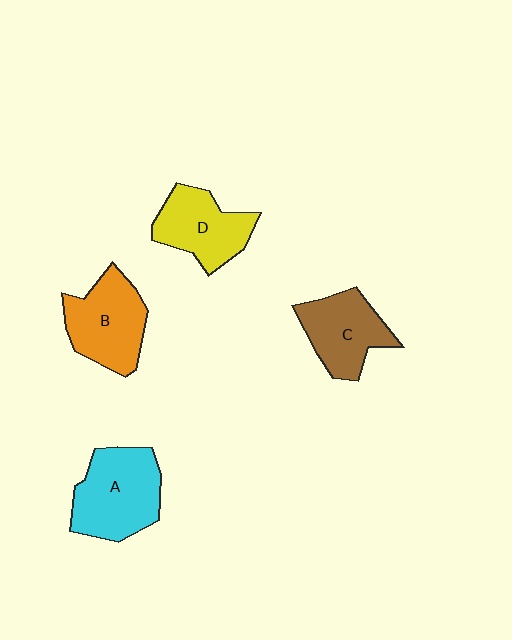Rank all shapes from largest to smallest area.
From largest to smallest: A (cyan), B (orange), D (yellow), C (brown).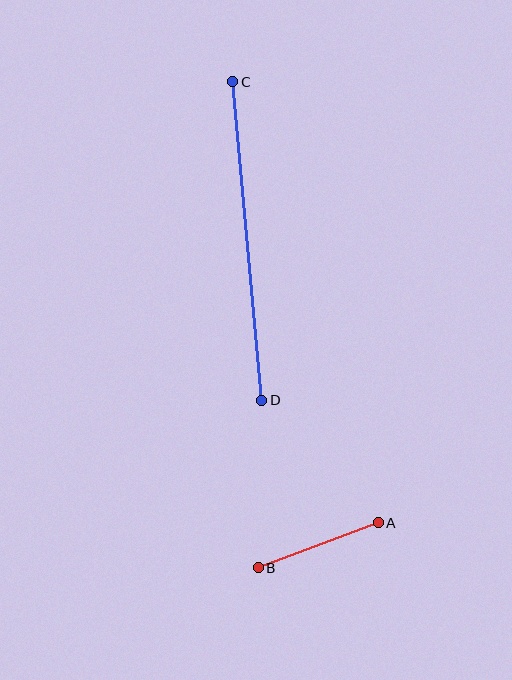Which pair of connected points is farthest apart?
Points C and D are farthest apart.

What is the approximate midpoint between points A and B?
The midpoint is at approximately (318, 545) pixels.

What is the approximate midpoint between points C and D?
The midpoint is at approximately (247, 241) pixels.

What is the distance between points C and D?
The distance is approximately 320 pixels.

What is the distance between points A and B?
The distance is approximately 128 pixels.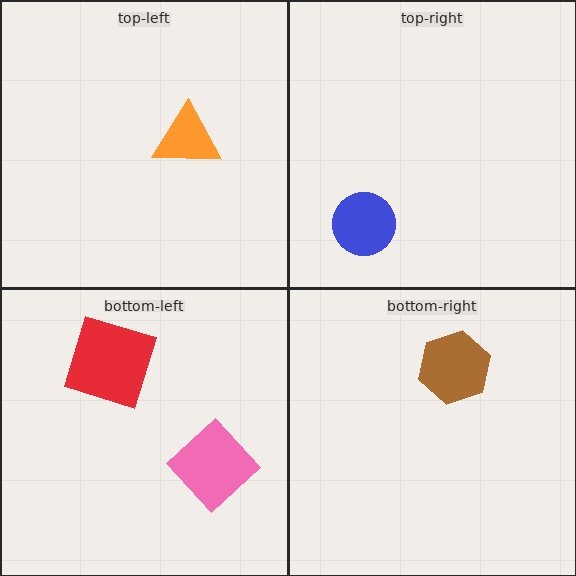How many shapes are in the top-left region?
1.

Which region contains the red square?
The bottom-left region.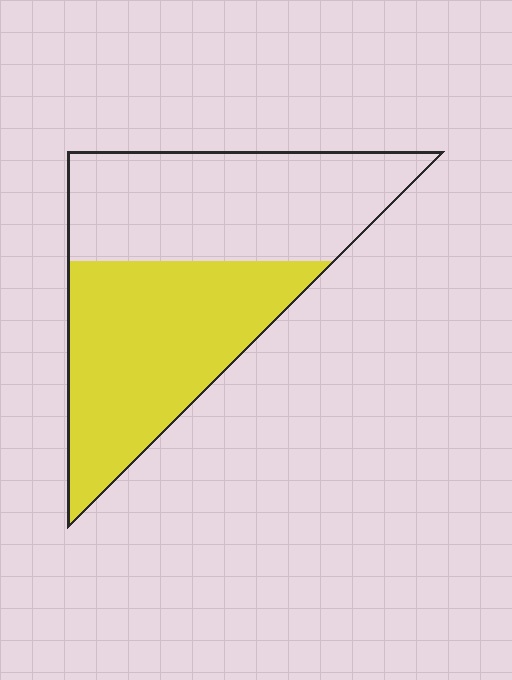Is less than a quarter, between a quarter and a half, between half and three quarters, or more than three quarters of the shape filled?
Between half and three quarters.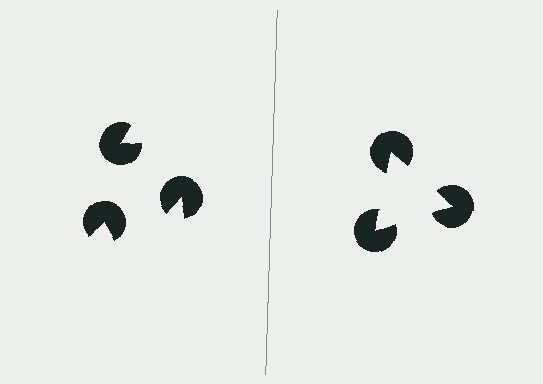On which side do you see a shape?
An illusory triangle appears on the right side. On the left side the wedge cuts are rotated, so no coherent shape forms.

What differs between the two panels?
The pac-man discs are positioned identically on both sides; only the wedge orientations differ. On the right they align to a triangle; on the left they are misaligned.